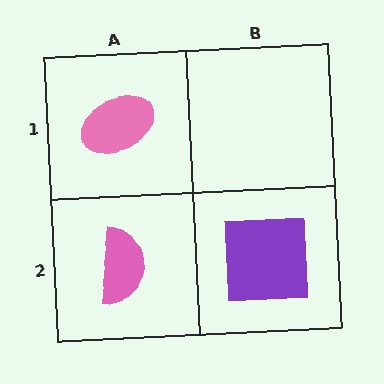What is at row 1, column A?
A pink ellipse.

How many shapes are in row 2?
2 shapes.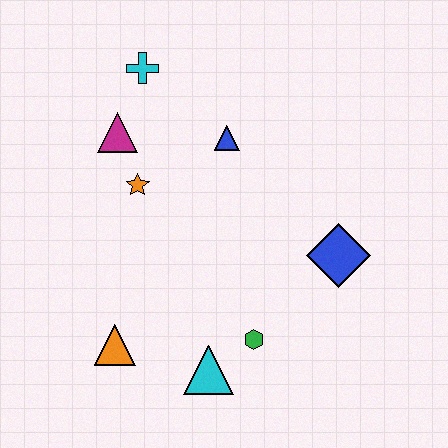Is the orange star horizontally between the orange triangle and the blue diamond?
Yes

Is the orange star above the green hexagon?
Yes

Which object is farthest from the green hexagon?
The cyan cross is farthest from the green hexagon.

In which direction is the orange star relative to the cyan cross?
The orange star is below the cyan cross.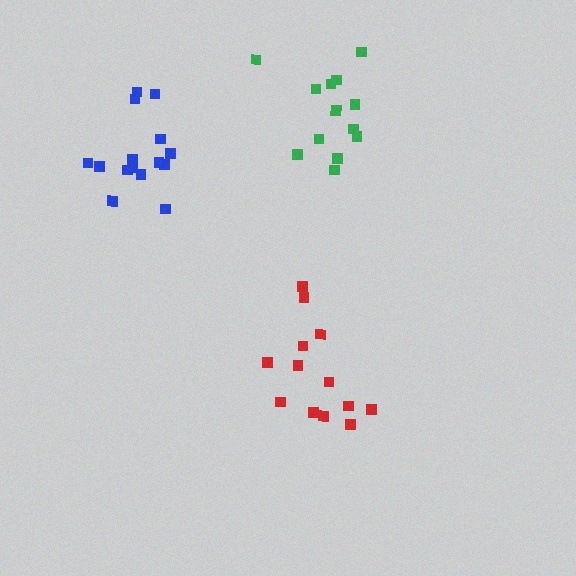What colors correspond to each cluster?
The clusters are colored: red, blue, green.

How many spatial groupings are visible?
There are 3 spatial groupings.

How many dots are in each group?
Group 1: 13 dots, Group 2: 15 dots, Group 3: 13 dots (41 total).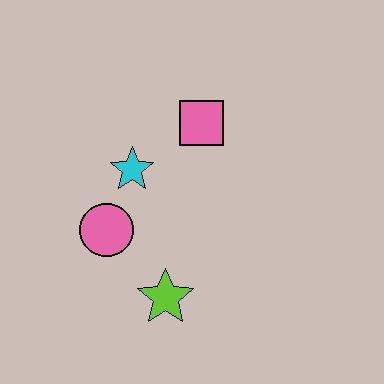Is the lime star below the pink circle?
Yes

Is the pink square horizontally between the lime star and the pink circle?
No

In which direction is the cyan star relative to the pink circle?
The cyan star is above the pink circle.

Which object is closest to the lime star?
The pink circle is closest to the lime star.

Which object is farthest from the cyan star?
The lime star is farthest from the cyan star.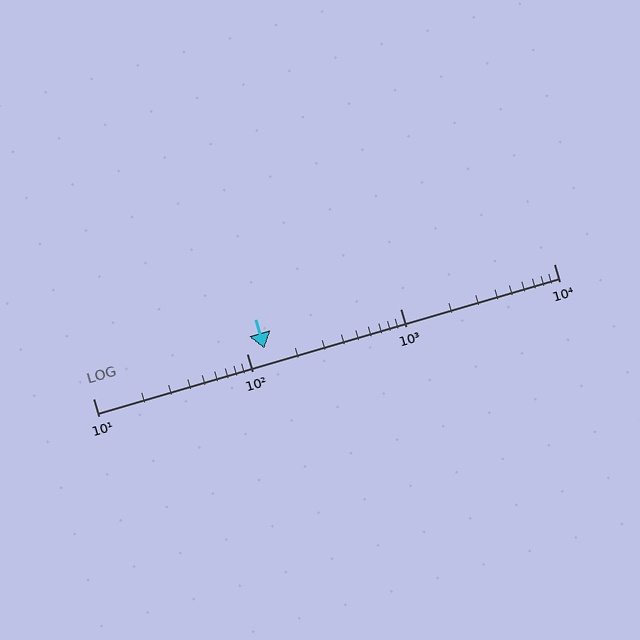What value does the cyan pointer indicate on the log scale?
The pointer indicates approximately 130.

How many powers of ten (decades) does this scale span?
The scale spans 3 decades, from 10 to 10000.